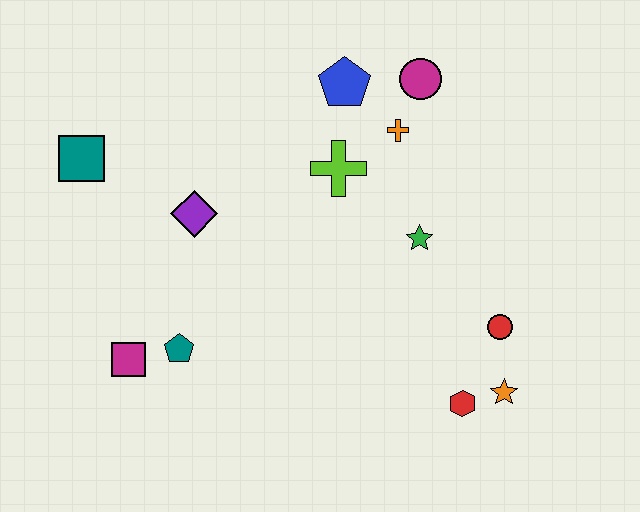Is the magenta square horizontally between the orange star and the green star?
No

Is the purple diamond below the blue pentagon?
Yes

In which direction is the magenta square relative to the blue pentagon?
The magenta square is below the blue pentagon.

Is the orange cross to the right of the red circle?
No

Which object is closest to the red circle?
The orange star is closest to the red circle.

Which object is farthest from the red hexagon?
The teal square is farthest from the red hexagon.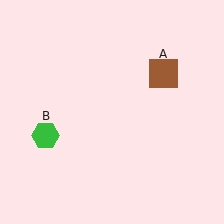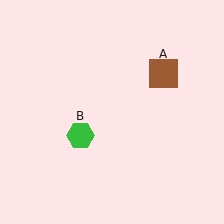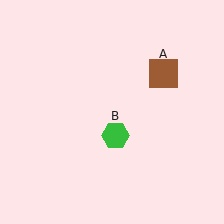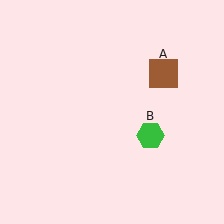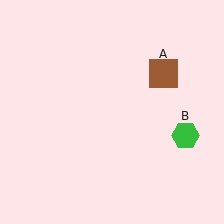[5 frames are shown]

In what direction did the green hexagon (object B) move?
The green hexagon (object B) moved right.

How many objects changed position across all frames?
1 object changed position: green hexagon (object B).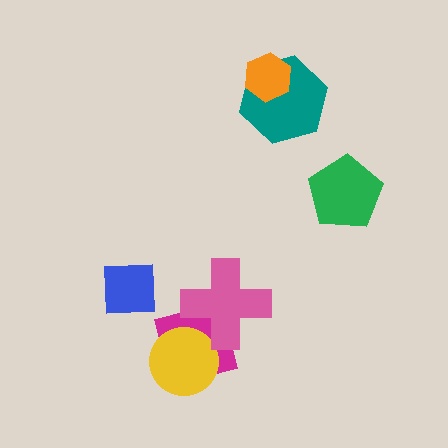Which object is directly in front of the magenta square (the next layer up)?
The yellow circle is directly in front of the magenta square.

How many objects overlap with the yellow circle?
2 objects overlap with the yellow circle.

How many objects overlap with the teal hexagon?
1 object overlaps with the teal hexagon.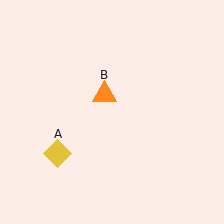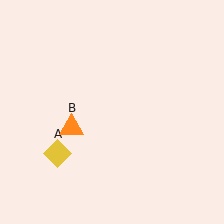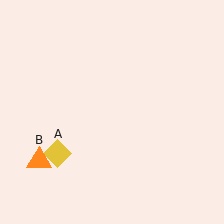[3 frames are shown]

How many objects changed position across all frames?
1 object changed position: orange triangle (object B).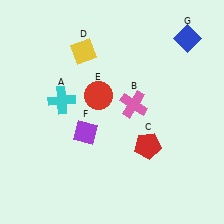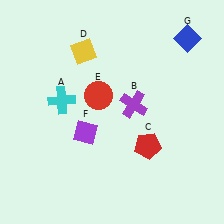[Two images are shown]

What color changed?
The cross (B) changed from pink in Image 1 to purple in Image 2.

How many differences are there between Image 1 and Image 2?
There is 1 difference between the two images.